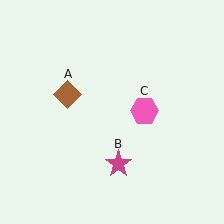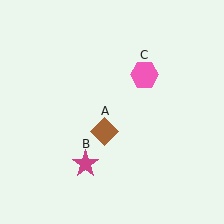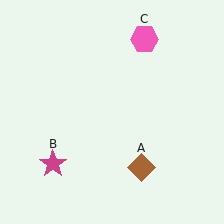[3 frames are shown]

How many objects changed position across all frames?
3 objects changed position: brown diamond (object A), magenta star (object B), pink hexagon (object C).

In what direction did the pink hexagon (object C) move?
The pink hexagon (object C) moved up.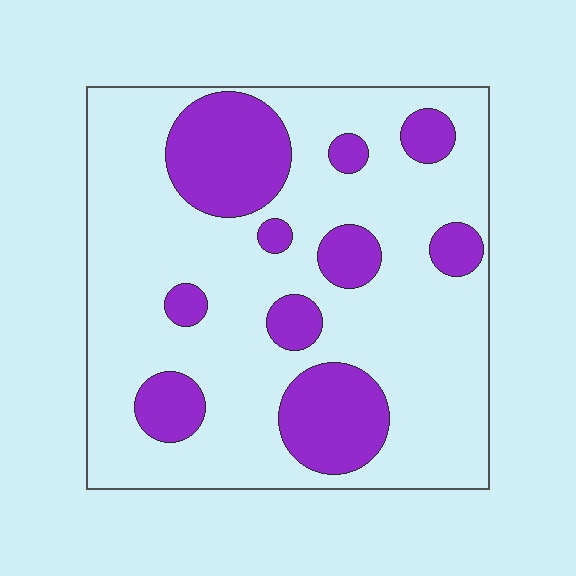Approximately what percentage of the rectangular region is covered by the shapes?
Approximately 25%.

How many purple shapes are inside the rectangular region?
10.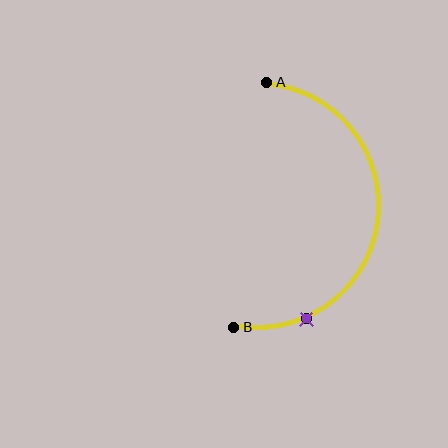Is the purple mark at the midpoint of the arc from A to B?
No. The purple mark lies on the arc but is closer to endpoint B. The arc midpoint would be at the point on the curve equidistant along the arc from both A and B.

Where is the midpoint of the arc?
The arc midpoint is the point on the curve farthest from the straight line joining A and B. It sits to the right of that line.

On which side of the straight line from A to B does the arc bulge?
The arc bulges to the right of the straight line connecting A and B.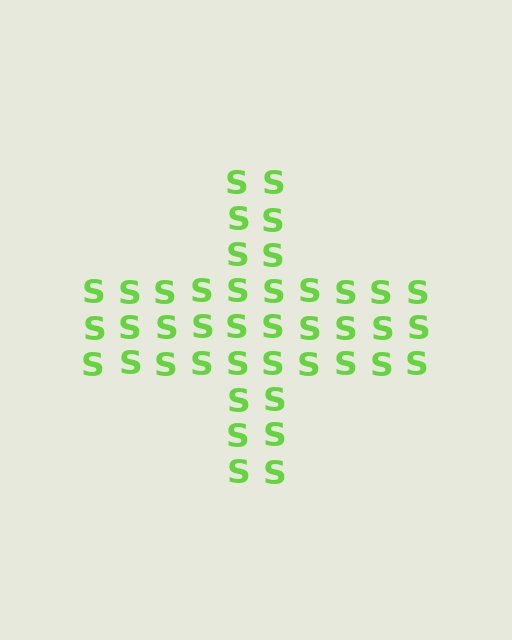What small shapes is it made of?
It is made of small letter S's.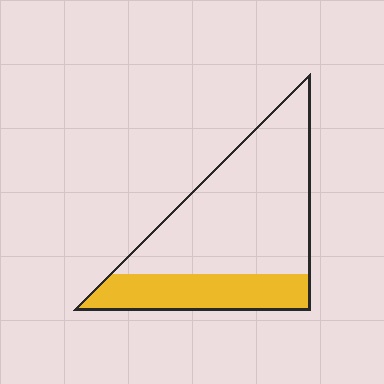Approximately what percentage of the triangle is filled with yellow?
Approximately 30%.